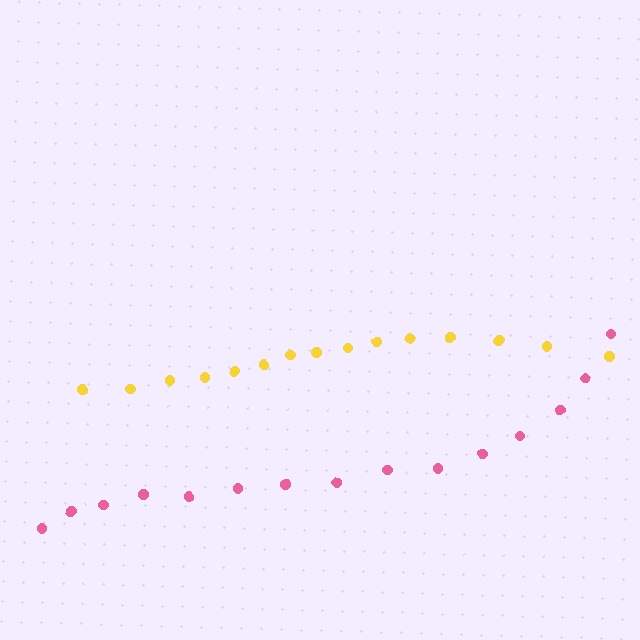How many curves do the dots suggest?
There are 2 distinct paths.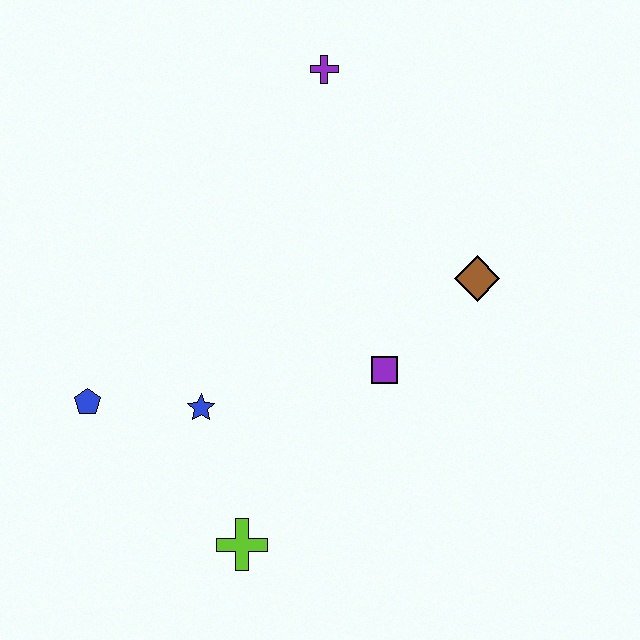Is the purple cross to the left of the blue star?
No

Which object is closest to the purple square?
The brown diamond is closest to the purple square.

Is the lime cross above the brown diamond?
No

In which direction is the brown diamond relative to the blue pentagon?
The brown diamond is to the right of the blue pentagon.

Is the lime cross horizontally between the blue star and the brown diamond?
Yes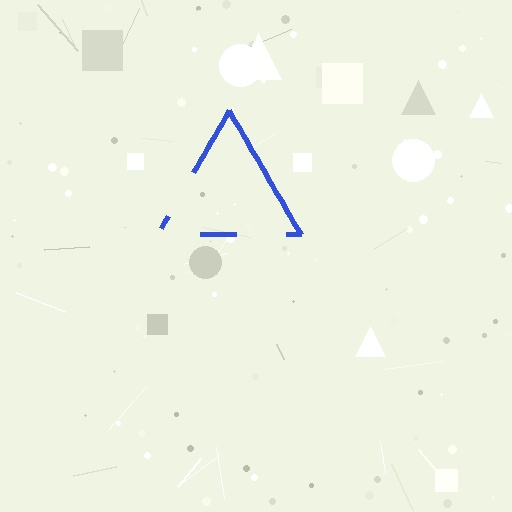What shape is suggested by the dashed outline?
The dashed outline suggests a triangle.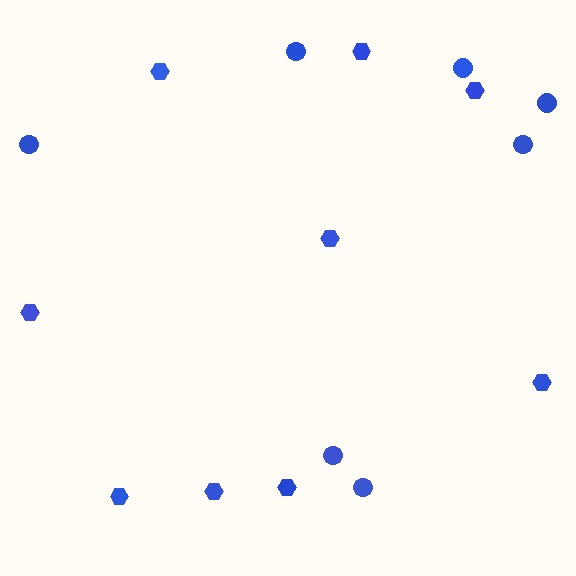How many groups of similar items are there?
There are 2 groups: one group of hexagons (9) and one group of circles (7).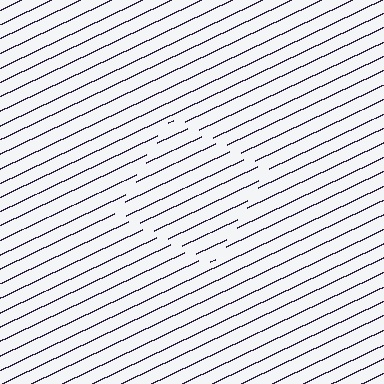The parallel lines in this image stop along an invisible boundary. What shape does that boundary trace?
An illusory square. The interior of the shape contains the same grating, shifted by half a period — the contour is defined by the phase discontinuity where line-ends from the inner and outer gratings abut.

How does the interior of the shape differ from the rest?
The interior of the shape contains the same grating, shifted by half a period — the contour is defined by the phase discontinuity where line-ends from the inner and outer gratings abut.